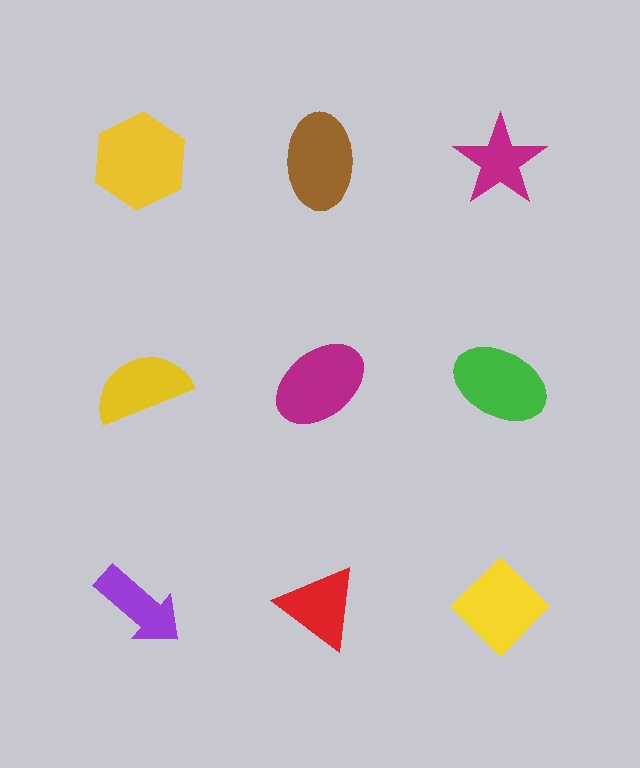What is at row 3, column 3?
A yellow diamond.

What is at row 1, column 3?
A magenta star.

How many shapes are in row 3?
3 shapes.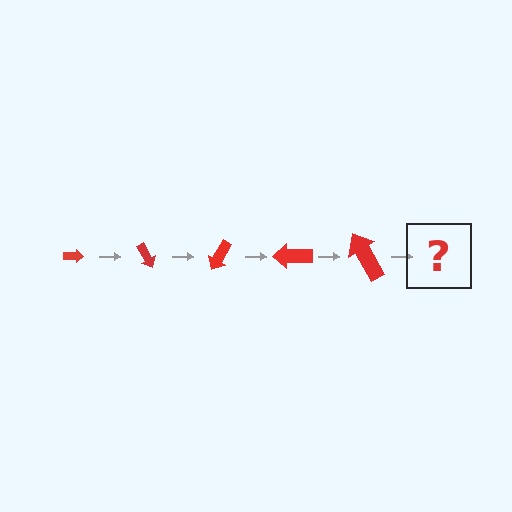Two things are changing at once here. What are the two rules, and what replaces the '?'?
The two rules are that the arrow grows larger each step and it rotates 60 degrees each step. The '?' should be an arrow, larger than the previous one and rotated 300 degrees from the start.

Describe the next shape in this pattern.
It should be an arrow, larger than the previous one and rotated 300 degrees from the start.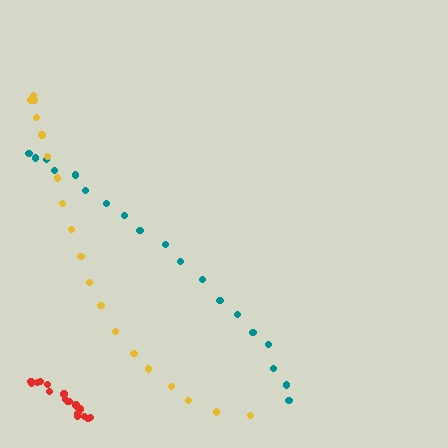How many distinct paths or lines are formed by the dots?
There are 3 distinct paths.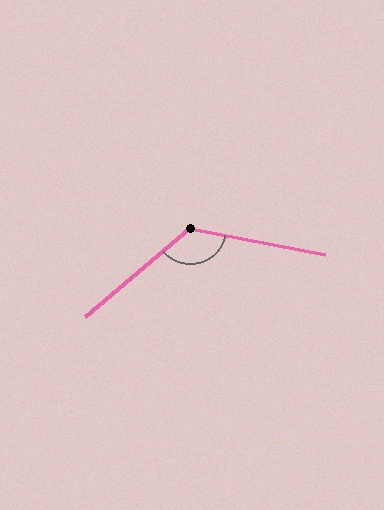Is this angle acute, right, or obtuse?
It is obtuse.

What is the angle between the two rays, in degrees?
Approximately 129 degrees.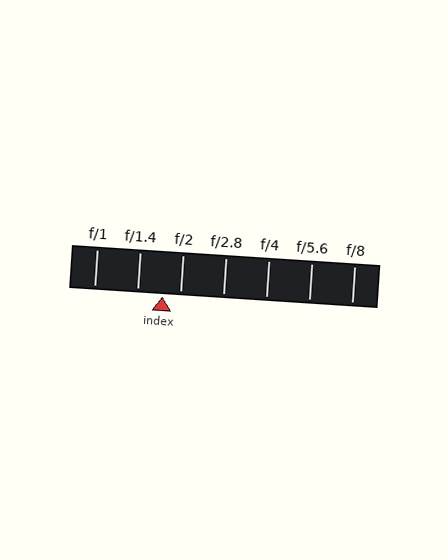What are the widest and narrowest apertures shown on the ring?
The widest aperture shown is f/1 and the narrowest is f/8.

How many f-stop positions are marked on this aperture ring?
There are 7 f-stop positions marked.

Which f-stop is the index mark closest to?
The index mark is closest to f/2.